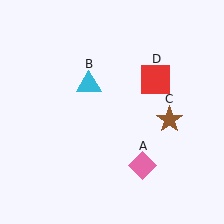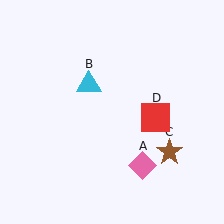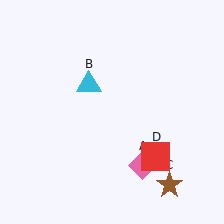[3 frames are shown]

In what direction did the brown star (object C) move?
The brown star (object C) moved down.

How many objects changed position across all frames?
2 objects changed position: brown star (object C), red square (object D).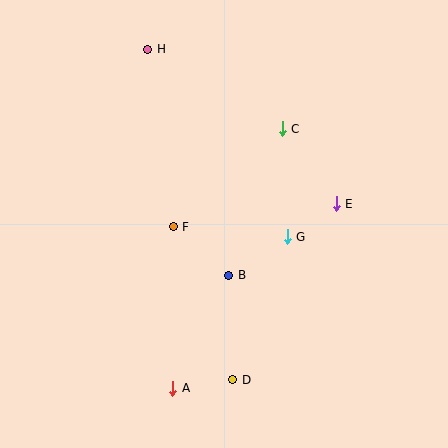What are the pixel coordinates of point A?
Point A is at (173, 388).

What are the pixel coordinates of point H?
Point H is at (148, 49).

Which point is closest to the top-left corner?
Point H is closest to the top-left corner.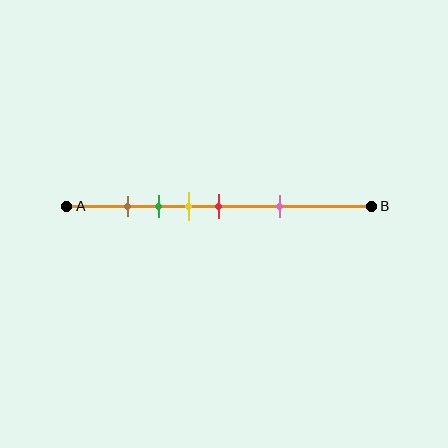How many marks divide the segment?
There are 5 marks dividing the segment.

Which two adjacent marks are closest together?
The brown and green marks are the closest adjacent pair.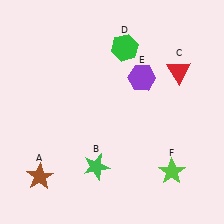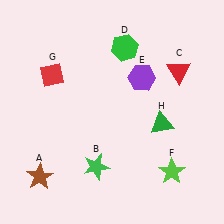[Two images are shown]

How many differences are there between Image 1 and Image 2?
There are 2 differences between the two images.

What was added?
A red diamond (G), a green triangle (H) were added in Image 2.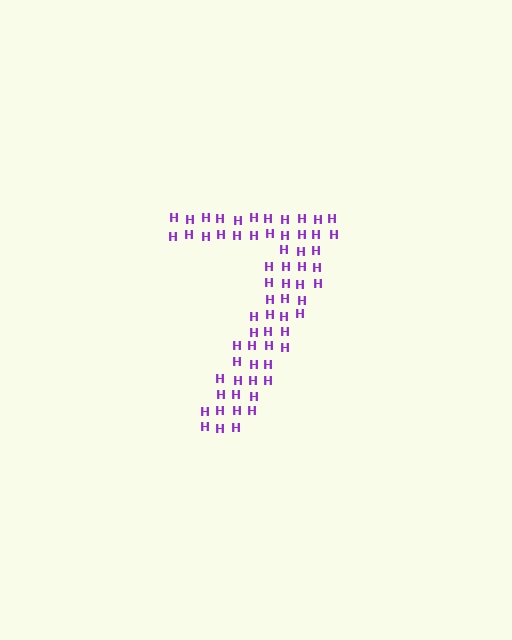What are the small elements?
The small elements are letter H's.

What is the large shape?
The large shape is the digit 7.